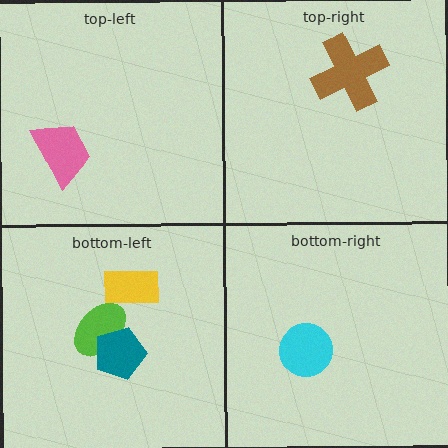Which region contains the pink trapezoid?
The top-left region.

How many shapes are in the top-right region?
1.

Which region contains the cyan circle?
The bottom-right region.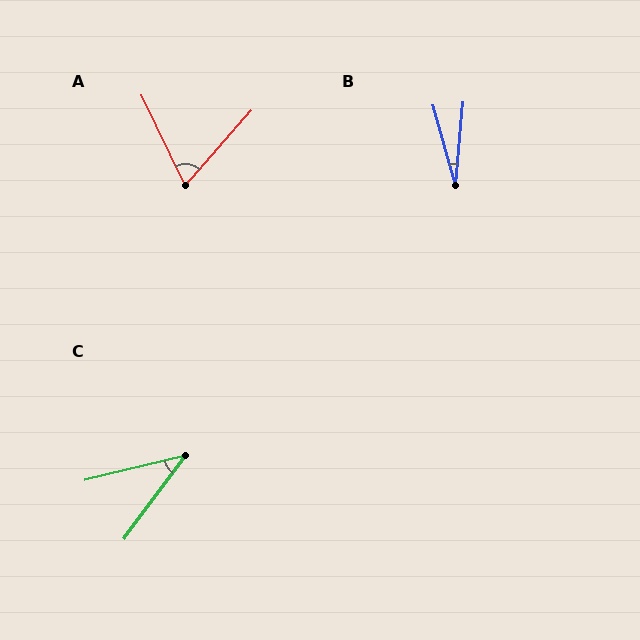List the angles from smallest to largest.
B (21°), C (40°), A (67°).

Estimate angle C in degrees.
Approximately 40 degrees.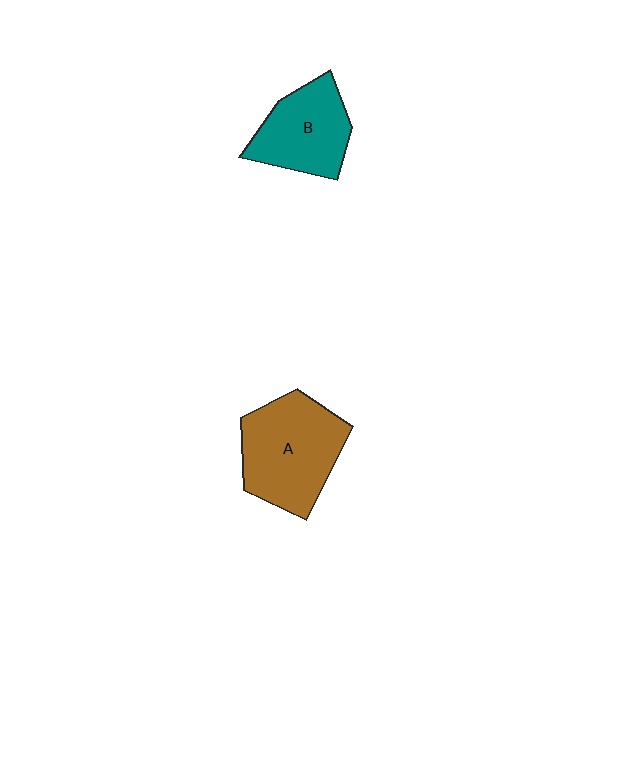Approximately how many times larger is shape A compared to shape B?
Approximately 1.3 times.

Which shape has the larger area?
Shape A (brown).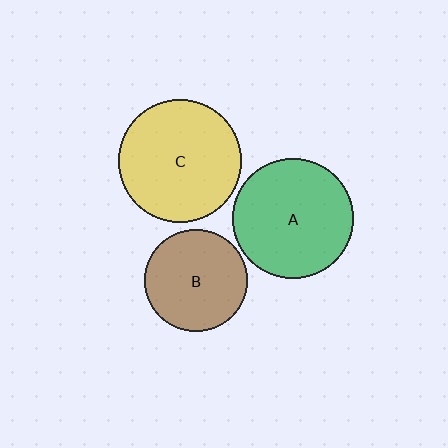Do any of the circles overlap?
No, none of the circles overlap.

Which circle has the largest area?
Circle C (yellow).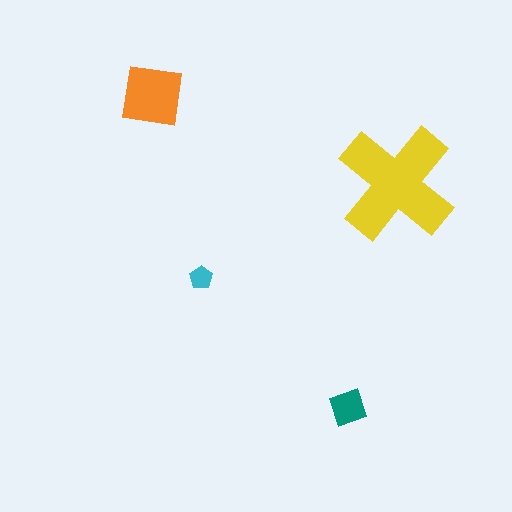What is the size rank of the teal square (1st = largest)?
3rd.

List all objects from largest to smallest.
The yellow cross, the orange square, the teal square, the cyan pentagon.